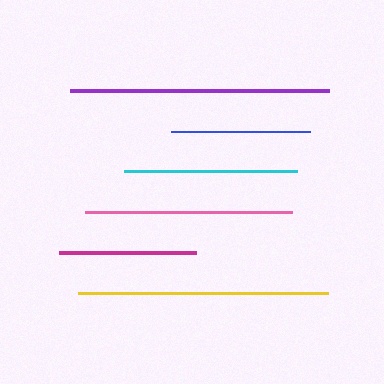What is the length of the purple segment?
The purple segment is approximately 259 pixels long.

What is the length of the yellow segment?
The yellow segment is approximately 250 pixels long.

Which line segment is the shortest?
The magenta line is the shortest at approximately 137 pixels.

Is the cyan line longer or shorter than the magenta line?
The cyan line is longer than the magenta line.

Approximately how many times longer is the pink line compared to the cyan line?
The pink line is approximately 1.2 times the length of the cyan line.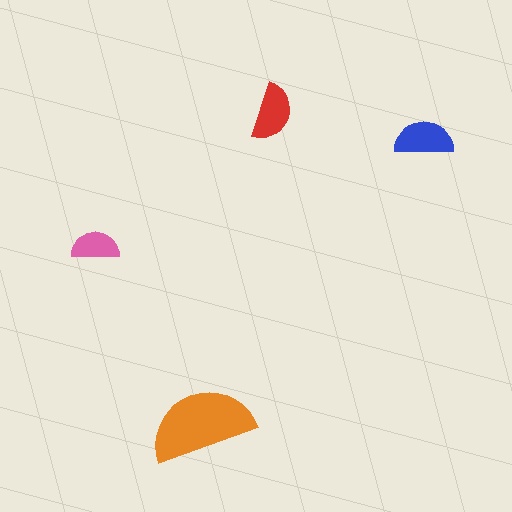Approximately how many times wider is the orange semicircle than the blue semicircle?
About 2 times wider.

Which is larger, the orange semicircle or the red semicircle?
The orange one.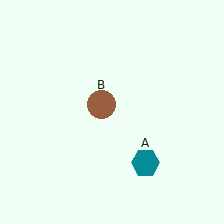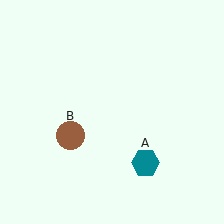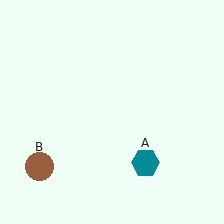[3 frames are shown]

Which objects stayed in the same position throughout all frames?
Teal hexagon (object A) remained stationary.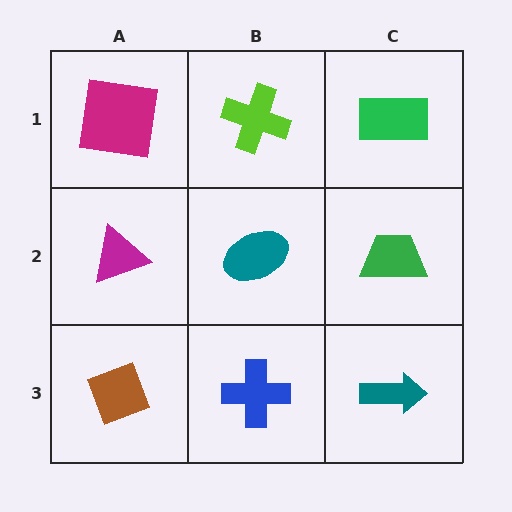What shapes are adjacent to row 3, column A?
A magenta triangle (row 2, column A), a blue cross (row 3, column B).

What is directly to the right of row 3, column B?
A teal arrow.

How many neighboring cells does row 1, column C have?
2.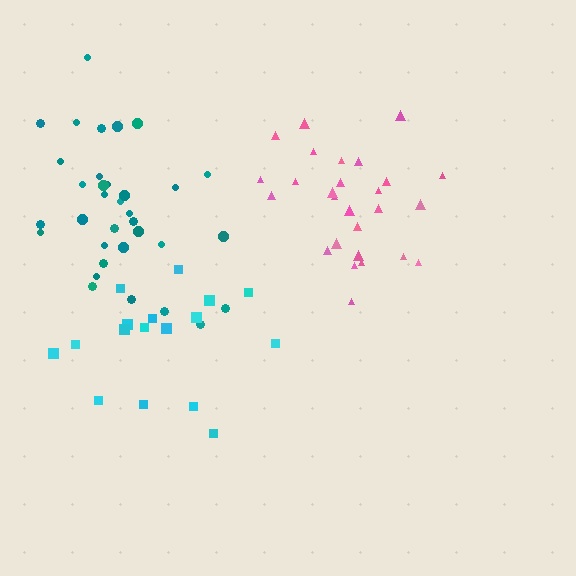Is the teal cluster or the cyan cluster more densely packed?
Cyan.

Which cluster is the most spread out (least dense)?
Teal.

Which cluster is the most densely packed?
Pink.